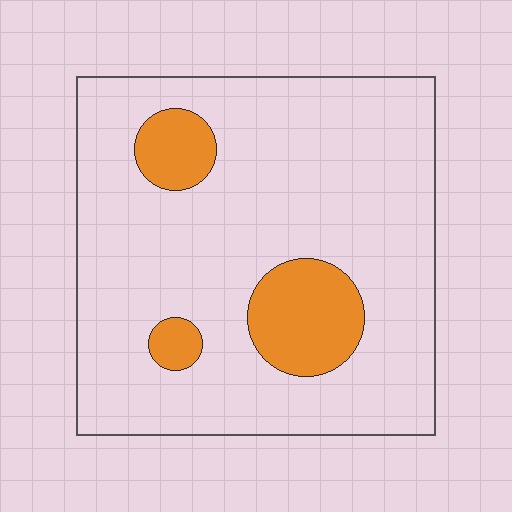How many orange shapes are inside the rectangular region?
3.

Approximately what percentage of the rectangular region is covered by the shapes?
Approximately 15%.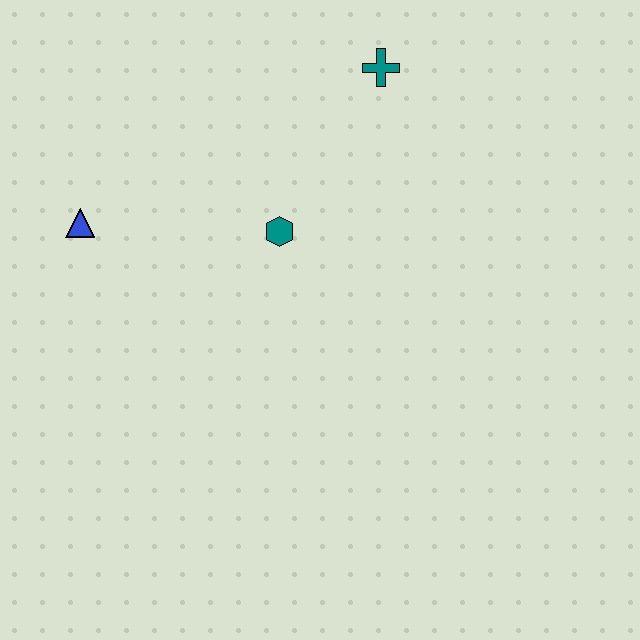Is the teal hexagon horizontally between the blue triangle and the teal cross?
Yes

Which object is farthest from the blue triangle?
The teal cross is farthest from the blue triangle.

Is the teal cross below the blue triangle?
No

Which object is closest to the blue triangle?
The teal hexagon is closest to the blue triangle.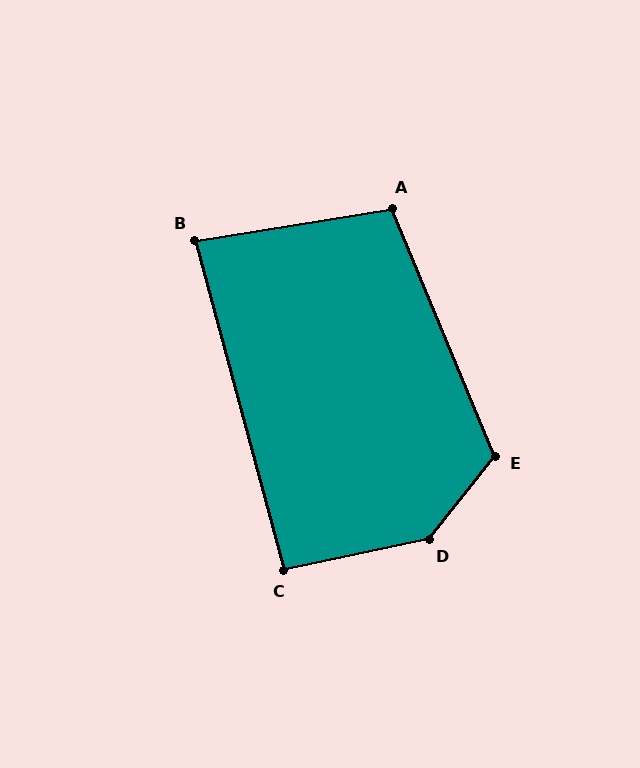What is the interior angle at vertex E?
Approximately 119 degrees (obtuse).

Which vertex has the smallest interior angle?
B, at approximately 84 degrees.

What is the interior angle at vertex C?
Approximately 93 degrees (approximately right).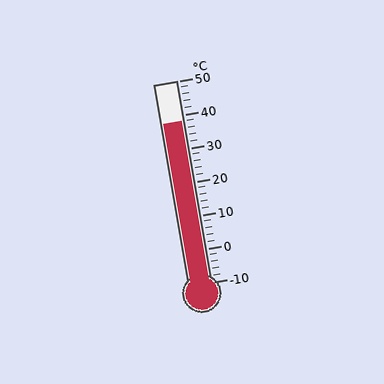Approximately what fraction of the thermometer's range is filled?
The thermometer is filled to approximately 80% of its range.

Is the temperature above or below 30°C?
The temperature is above 30°C.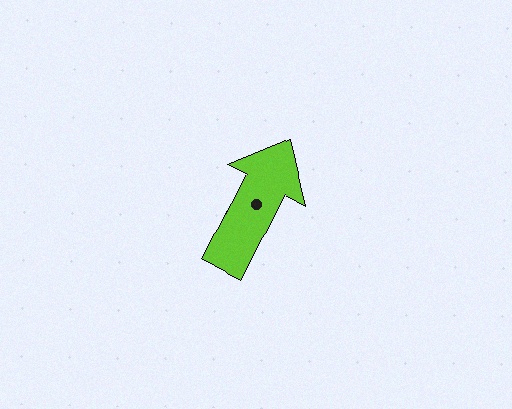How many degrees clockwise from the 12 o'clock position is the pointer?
Approximately 27 degrees.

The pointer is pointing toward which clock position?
Roughly 1 o'clock.